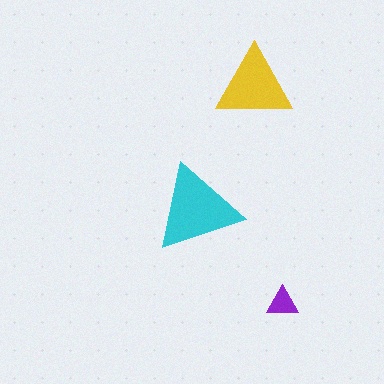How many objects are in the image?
There are 3 objects in the image.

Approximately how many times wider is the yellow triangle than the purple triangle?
About 2.5 times wider.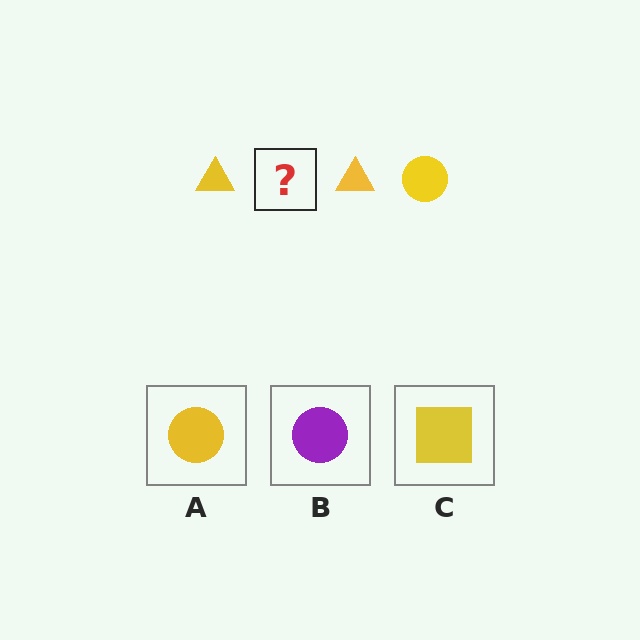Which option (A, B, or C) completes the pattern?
A.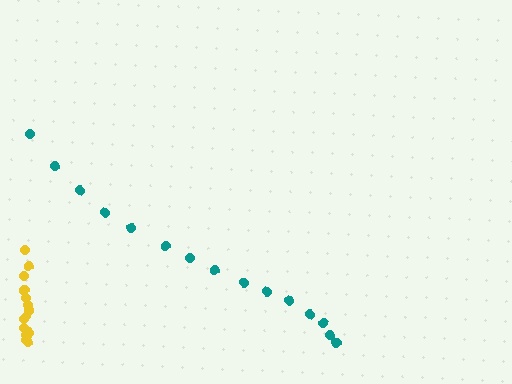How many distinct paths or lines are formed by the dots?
There are 2 distinct paths.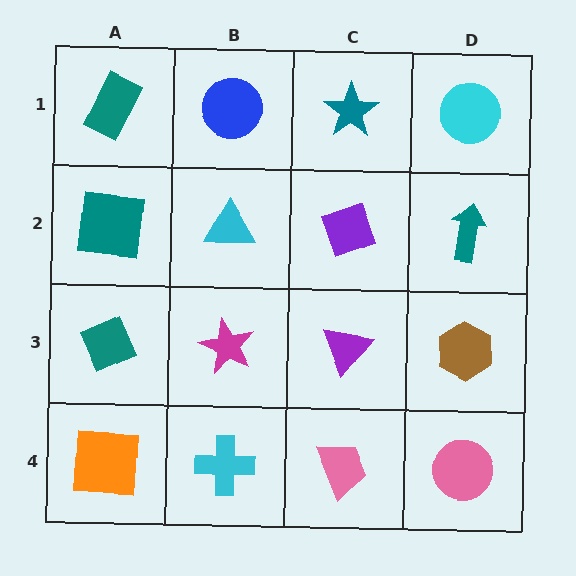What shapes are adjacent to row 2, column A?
A teal rectangle (row 1, column A), a teal diamond (row 3, column A), a cyan triangle (row 2, column B).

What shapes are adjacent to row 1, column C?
A purple diamond (row 2, column C), a blue circle (row 1, column B), a cyan circle (row 1, column D).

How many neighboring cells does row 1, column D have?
2.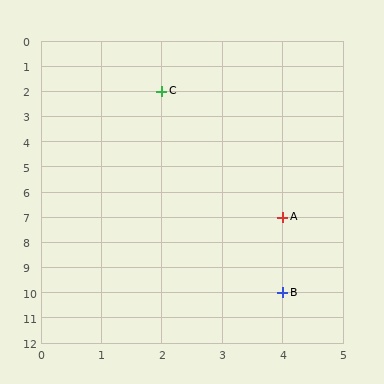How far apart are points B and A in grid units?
Points B and A are 3 rows apart.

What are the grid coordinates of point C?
Point C is at grid coordinates (2, 2).